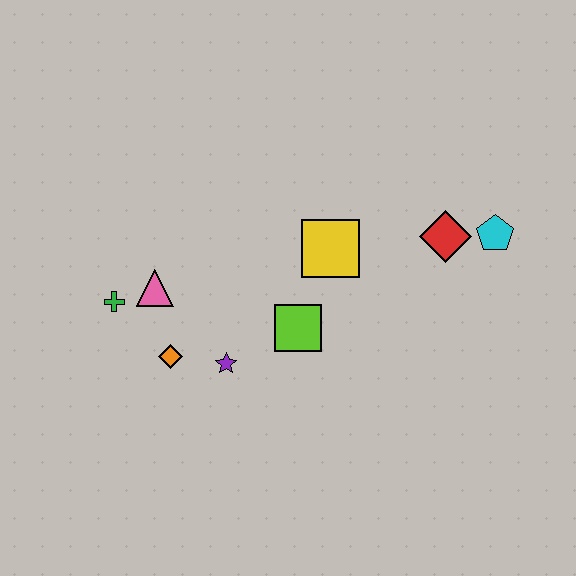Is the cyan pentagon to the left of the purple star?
No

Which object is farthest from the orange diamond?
The cyan pentagon is farthest from the orange diamond.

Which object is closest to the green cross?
The pink triangle is closest to the green cross.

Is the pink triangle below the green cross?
No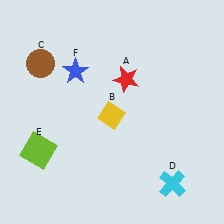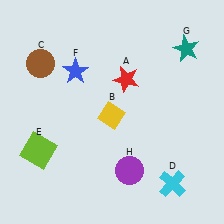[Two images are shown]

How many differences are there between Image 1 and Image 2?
There are 2 differences between the two images.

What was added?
A teal star (G), a purple circle (H) were added in Image 2.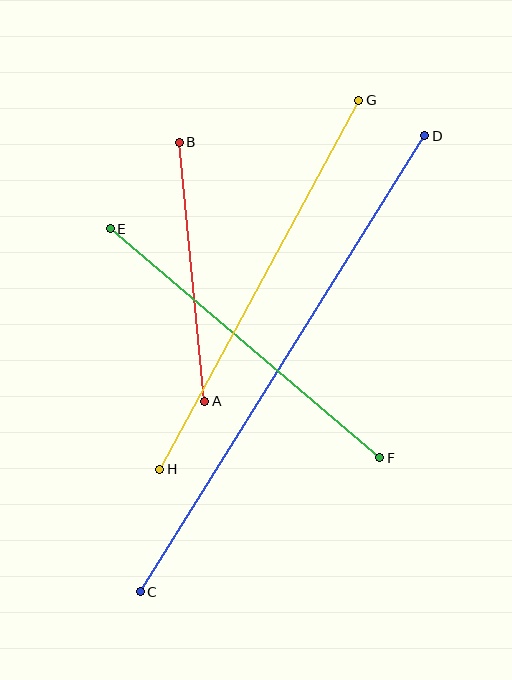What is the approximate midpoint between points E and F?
The midpoint is at approximately (245, 343) pixels.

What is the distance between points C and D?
The distance is approximately 537 pixels.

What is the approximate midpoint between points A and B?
The midpoint is at approximately (192, 272) pixels.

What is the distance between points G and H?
The distance is approximately 419 pixels.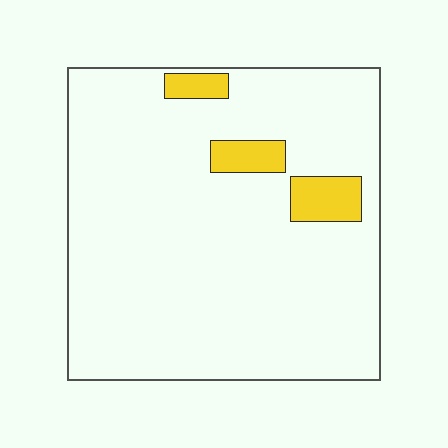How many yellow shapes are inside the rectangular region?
3.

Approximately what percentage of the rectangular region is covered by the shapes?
Approximately 10%.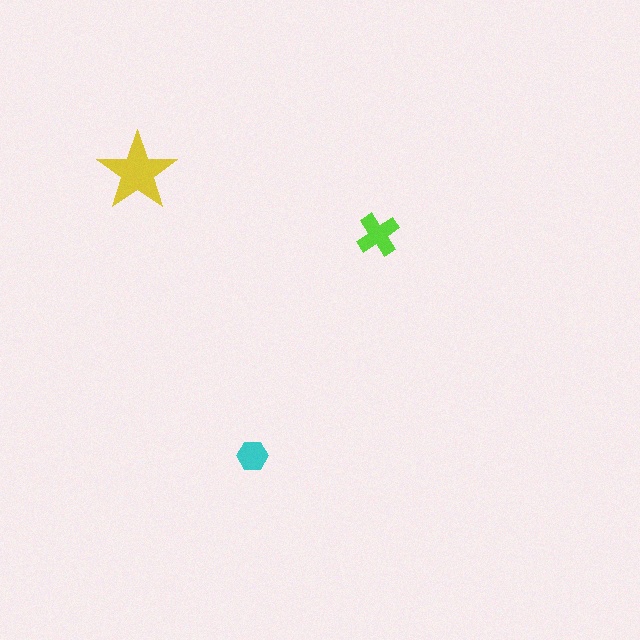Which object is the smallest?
The cyan hexagon.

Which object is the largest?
The yellow star.